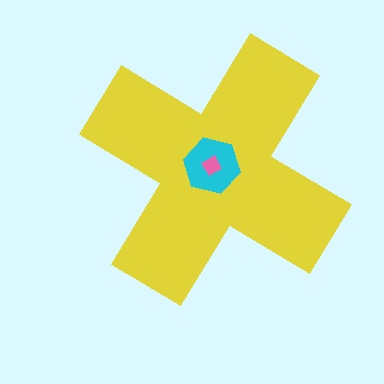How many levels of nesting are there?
3.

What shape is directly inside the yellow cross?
The cyan hexagon.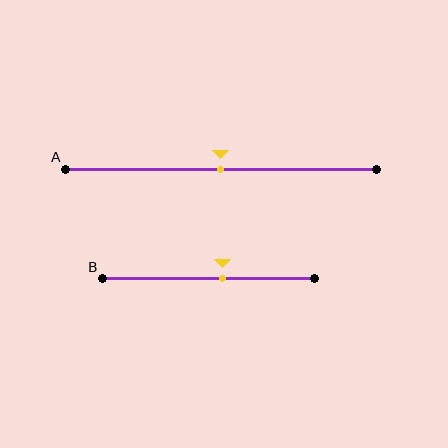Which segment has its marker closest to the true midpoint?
Segment A has its marker closest to the true midpoint.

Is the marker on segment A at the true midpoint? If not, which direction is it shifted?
Yes, the marker on segment A is at the true midpoint.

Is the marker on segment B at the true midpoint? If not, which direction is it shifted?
No, the marker on segment B is shifted to the right by about 7% of the segment length.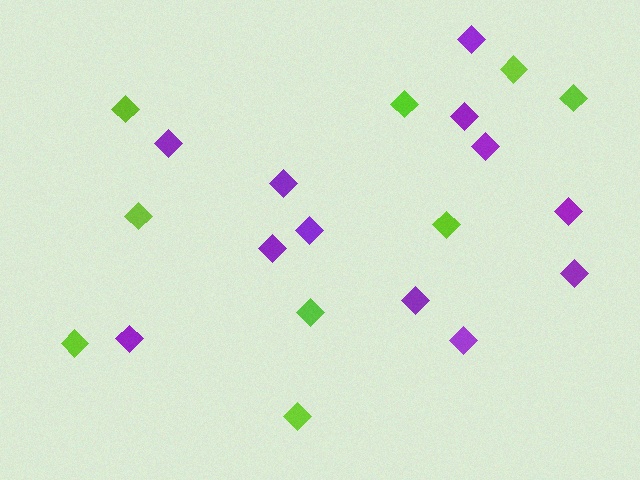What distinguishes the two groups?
There are 2 groups: one group of lime diamonds (9) and one group of purple diamonds (12).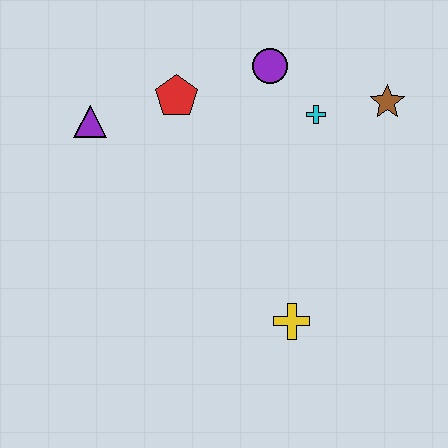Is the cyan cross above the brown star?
No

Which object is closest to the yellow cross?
The cyan cross is closest to the yellow cross.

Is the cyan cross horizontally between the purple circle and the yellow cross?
No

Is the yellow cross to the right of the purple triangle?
Yes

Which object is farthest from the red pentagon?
The yellow cross is farthest from the red pentagon.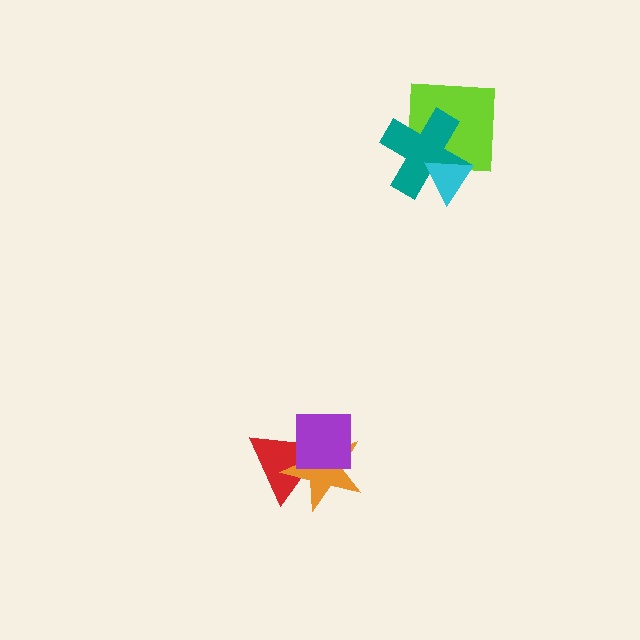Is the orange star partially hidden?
Yes, it is partially covered by another shape.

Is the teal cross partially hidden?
Yes, it is partially covered by another shape.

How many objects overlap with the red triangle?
2 objects overlap with the red triangle.